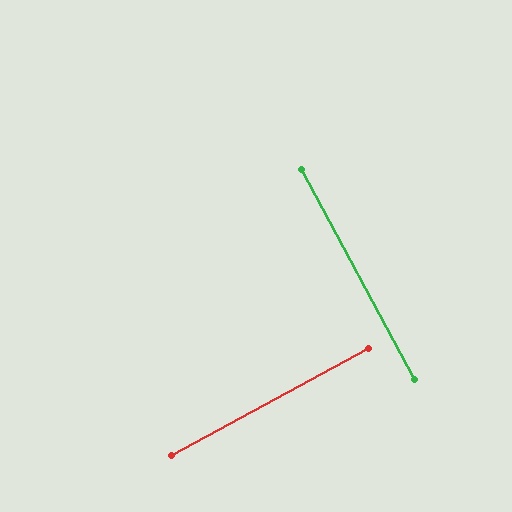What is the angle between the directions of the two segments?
Approximately 90 degrees.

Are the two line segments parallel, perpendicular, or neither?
Perpendicular — they meet at approximately 90°.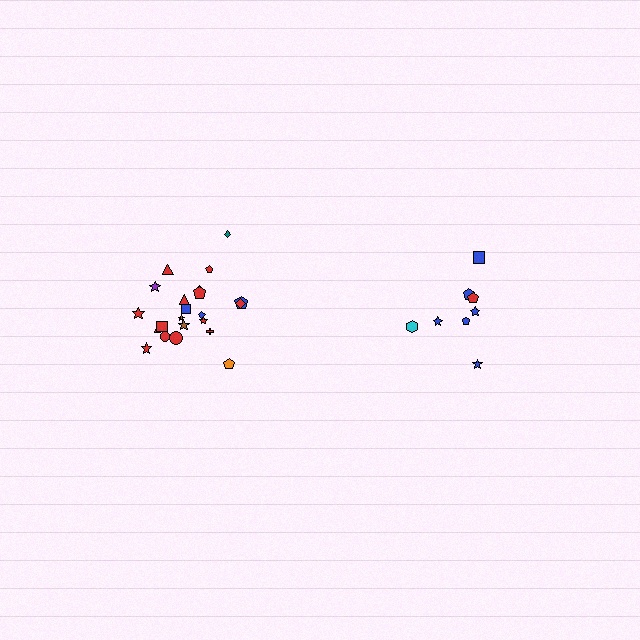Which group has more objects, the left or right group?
The left group.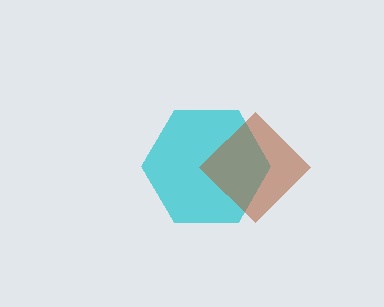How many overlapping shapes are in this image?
There are 2 overlapping shapes in the image.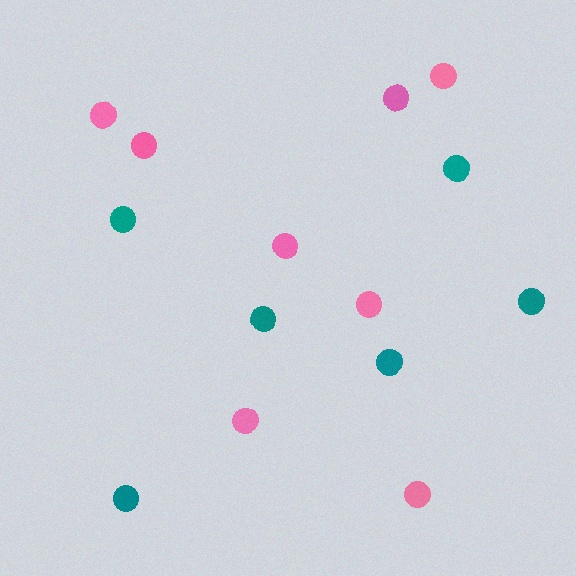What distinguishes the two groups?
There are 2 groups: one group of pink circles (8) and one group of teal circles (6).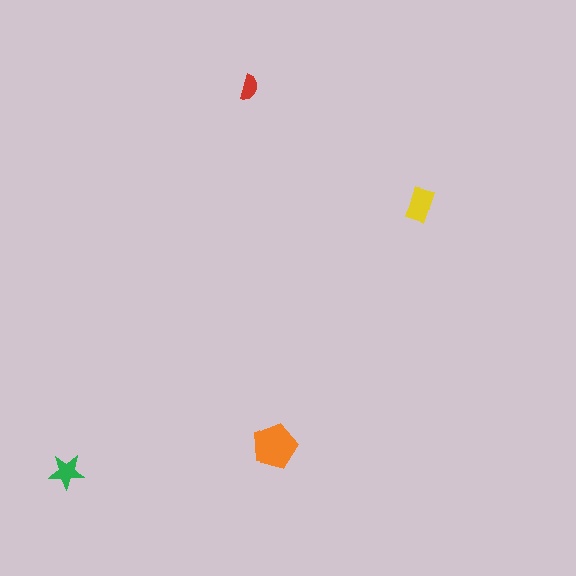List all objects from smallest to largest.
The red semicircle, the green star, the yellow rectangle, the orange pentagon.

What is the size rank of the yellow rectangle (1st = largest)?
2nd.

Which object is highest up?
The red semicircle is topmost.